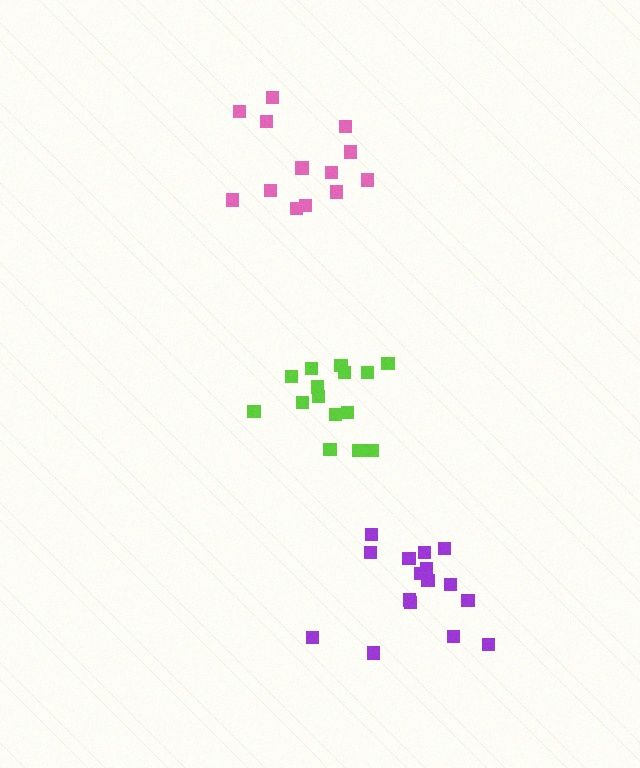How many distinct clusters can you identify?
There are 3 distinct clusters.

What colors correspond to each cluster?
The clusters are colored: pink, lime, purple.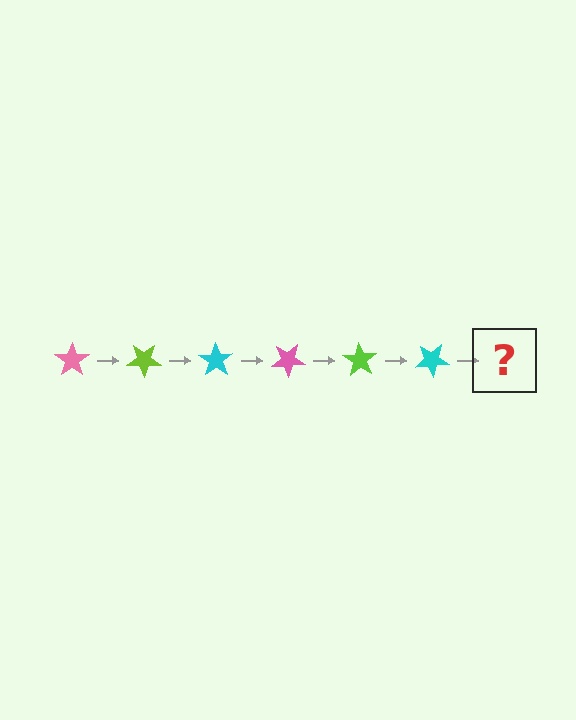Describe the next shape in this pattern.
It should be a pink star, rotated 210 degrees from the start.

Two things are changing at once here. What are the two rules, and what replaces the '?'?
The two rules are that it rotates 35 degrees each step and the color cycles through pink, lime, and cyan. The '?' should be a pink star, rotated 210 degrees from the start.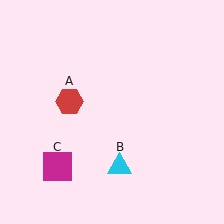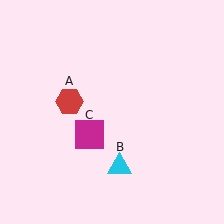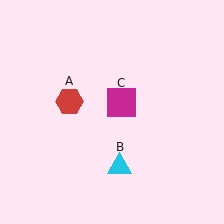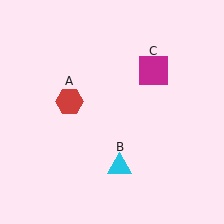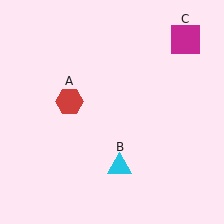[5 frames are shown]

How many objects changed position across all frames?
1 object changed position: magenta square (object C).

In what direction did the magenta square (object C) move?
The magenta square (object C) moved up and to the right.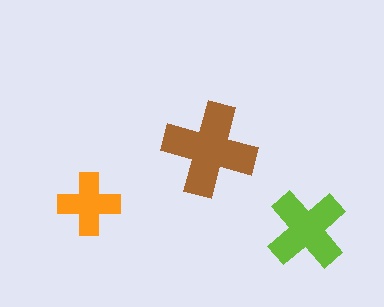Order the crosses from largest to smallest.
the brown one, the lime one, the orange one.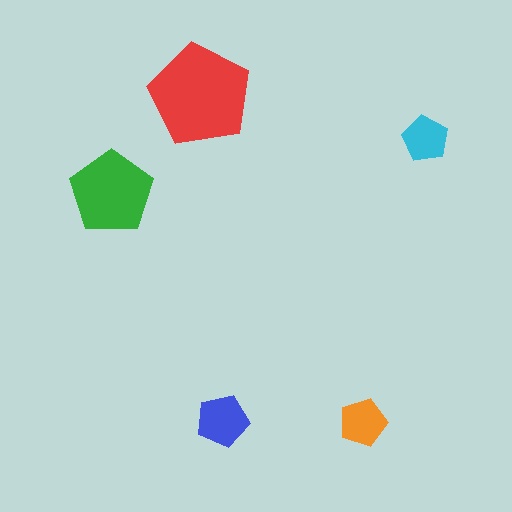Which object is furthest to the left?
The green pentagon is leftmost.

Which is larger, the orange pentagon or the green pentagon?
The green one.